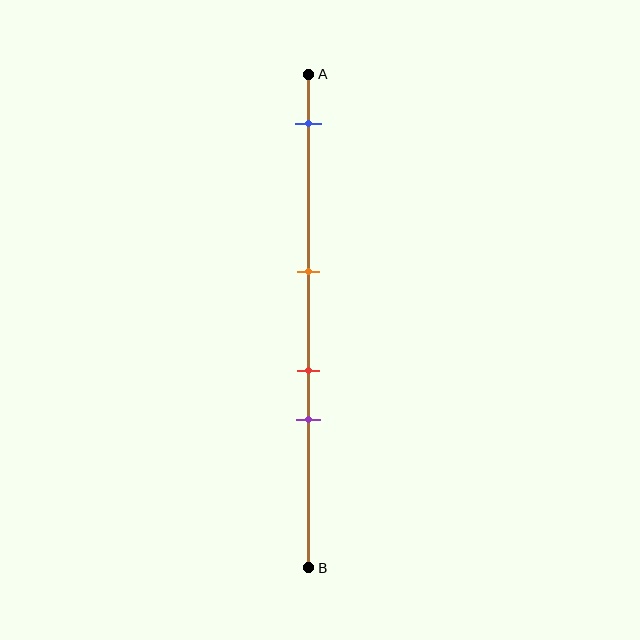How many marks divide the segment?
There are 4 marks dividing the segment.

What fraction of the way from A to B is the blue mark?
The blue mark is approximately 10% (0.1) of the way from A to B.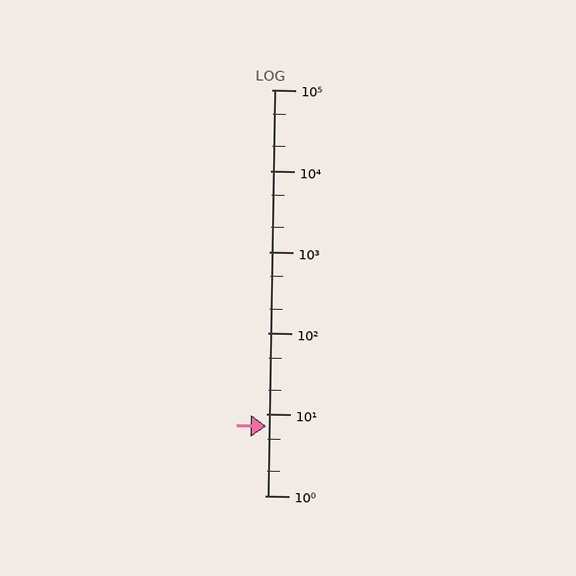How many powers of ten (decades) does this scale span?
The scale spans 5 decades, from 1 to 100000.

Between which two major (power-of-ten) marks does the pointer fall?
The pointer is between 1 and 10.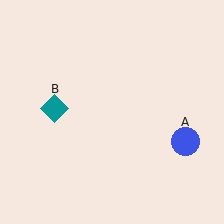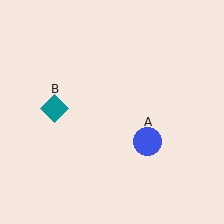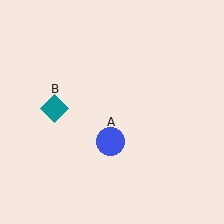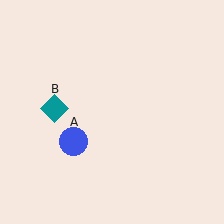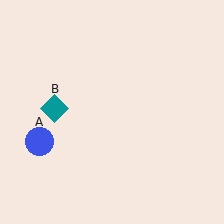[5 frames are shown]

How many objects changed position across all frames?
1 object changed position: blue circle (object A).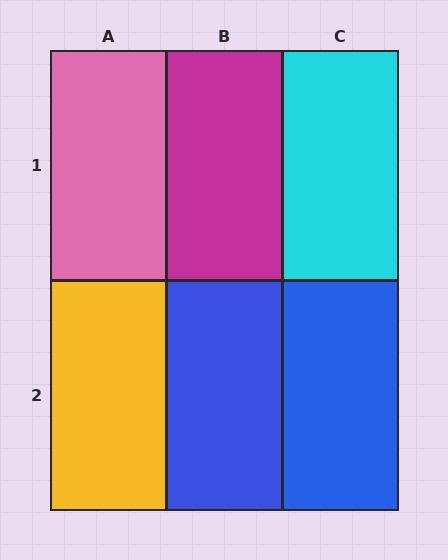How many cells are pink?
1 cell is pink.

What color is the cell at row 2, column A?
Yellow.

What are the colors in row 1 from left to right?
Pink, magenta, cyan.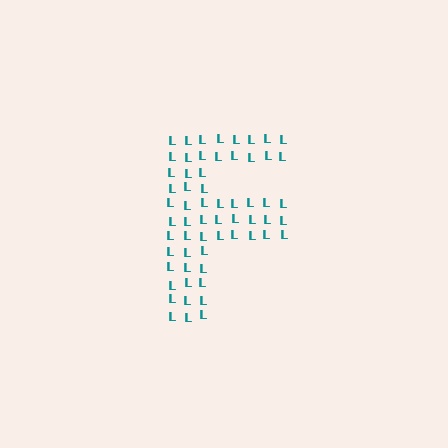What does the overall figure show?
The overall figure shows the letter F.